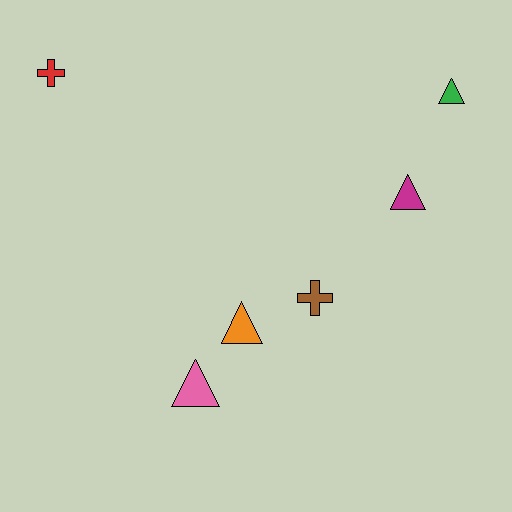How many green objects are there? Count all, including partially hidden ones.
There is 1 green object.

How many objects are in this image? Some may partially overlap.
There are 6 objects.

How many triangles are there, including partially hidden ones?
There are 4 triangles.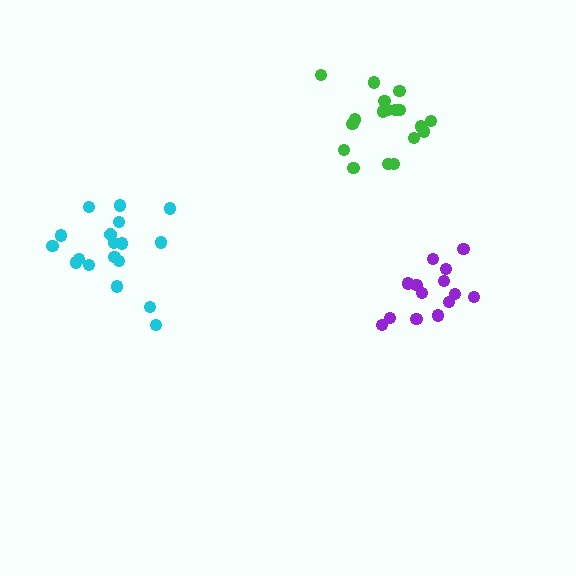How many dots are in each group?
Group 1: 14 dots, Group 2: 18 dots, Group 3: 18 dots (50 total).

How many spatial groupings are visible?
There are 3 spatial groupings.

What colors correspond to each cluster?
The clusters are colored: purple, cyan, green.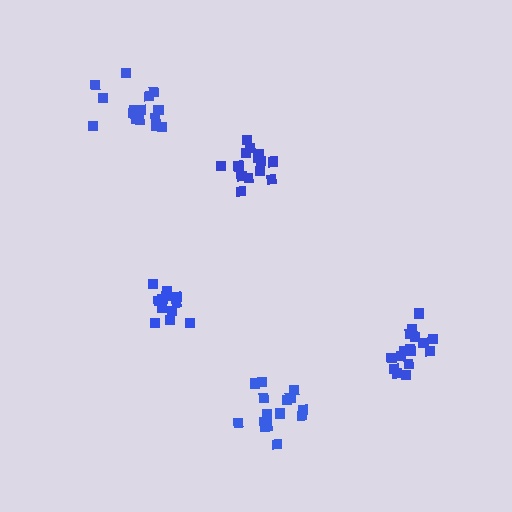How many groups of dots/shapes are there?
There are 5 groups.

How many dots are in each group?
Group 1: 14 dots, Group 2: 16 dots, Group 3: 15 dots, Group 4: 16 dots, Group 5: 15 dots (76 total).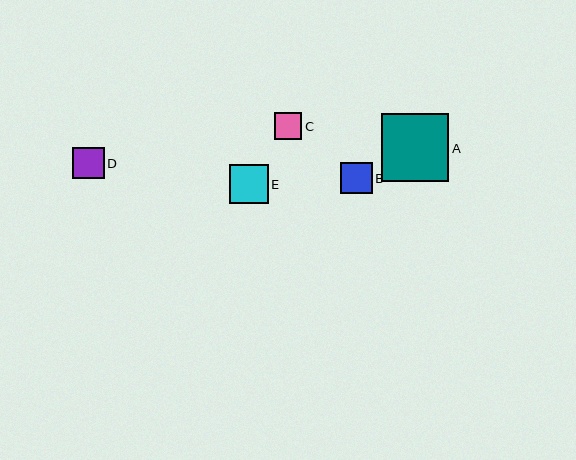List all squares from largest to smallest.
From largest to smallest: A, E, B, D, C.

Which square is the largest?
Square A is the largest with a size of approximately 68 pixels.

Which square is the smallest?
Square C is the smallest with a size of approximately 27 pixels.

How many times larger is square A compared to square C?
Square A is approximately 2.5 times the size of square C.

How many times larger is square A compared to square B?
Square A is approximately 2.1 times the size of square B.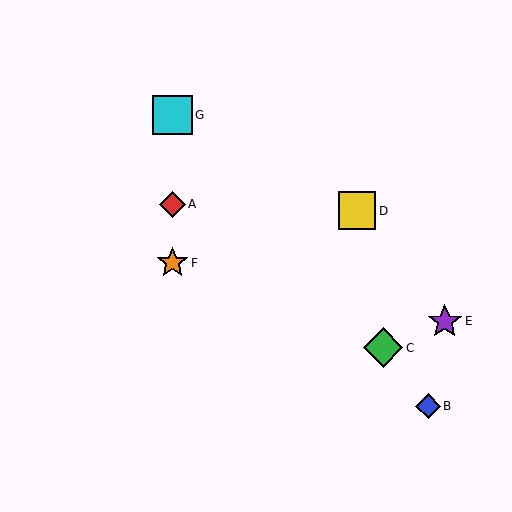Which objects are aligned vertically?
Objects A, F, G are aligned vertically.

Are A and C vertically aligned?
No, A is at x≈173 and C is at x≈383.